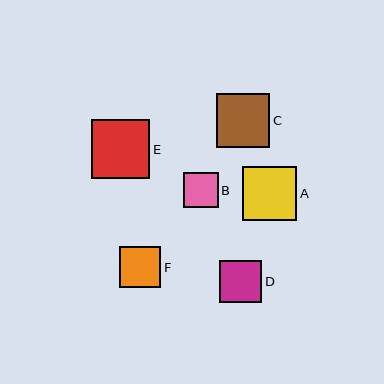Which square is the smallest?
Square B is the smallest with a size of approximately 34 pixels.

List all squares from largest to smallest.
From largest to smallest: E, A, C, D, F, B.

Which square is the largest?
Square E is the largest with a size of approximately 58 pixels.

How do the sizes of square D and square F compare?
Square D and square F are approximately the same size.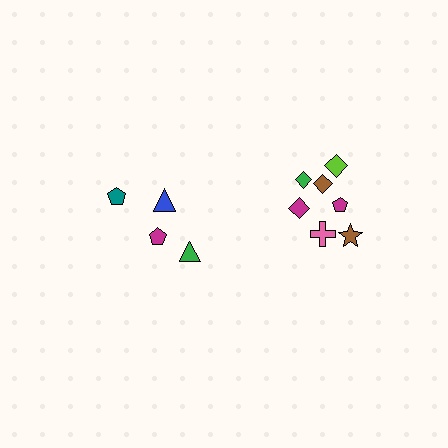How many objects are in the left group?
There are 4 objects.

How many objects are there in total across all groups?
There are 11 objects.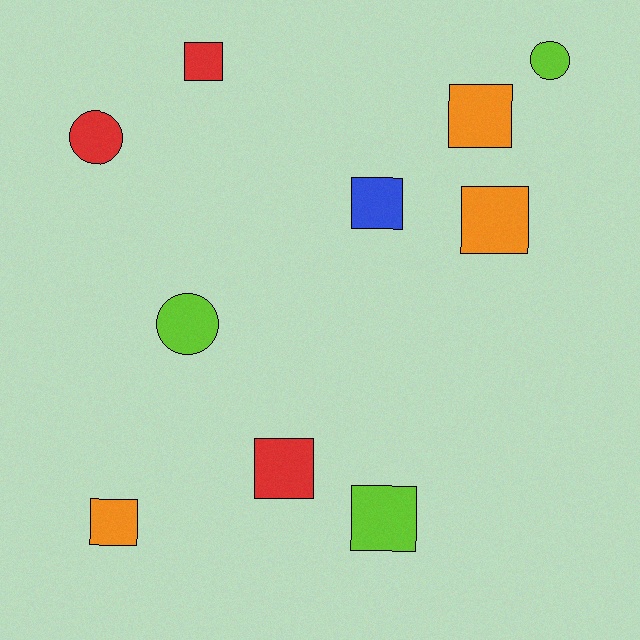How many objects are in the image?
There are 10 objects.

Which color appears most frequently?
Red, with 3 objects.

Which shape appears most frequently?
Square, with 7 objects.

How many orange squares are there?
There are 3 orange squares.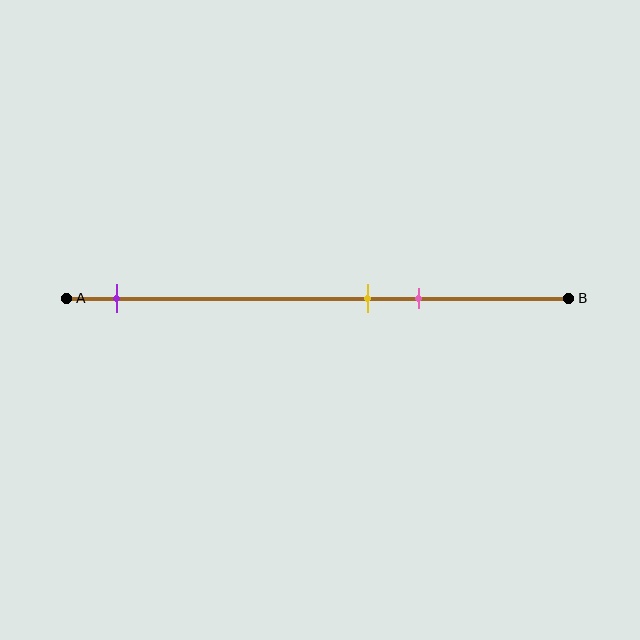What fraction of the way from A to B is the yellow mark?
The yellow mark is approximately 60% (0.6) of the way from A to B.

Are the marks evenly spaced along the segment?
No, the marks are not evenly spaced.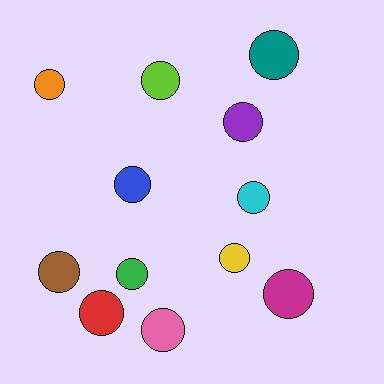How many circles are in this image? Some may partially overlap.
There are 12 circles.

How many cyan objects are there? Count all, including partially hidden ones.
There is 1 cyan object.